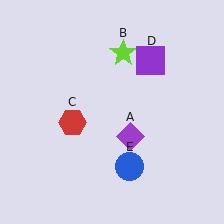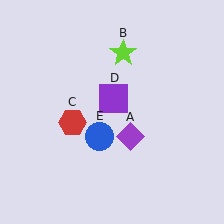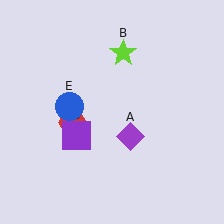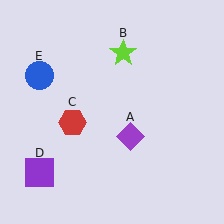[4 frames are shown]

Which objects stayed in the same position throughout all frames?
Purple diamond (object A) and lime star (object B) and red hexagon (object C) remained stationary.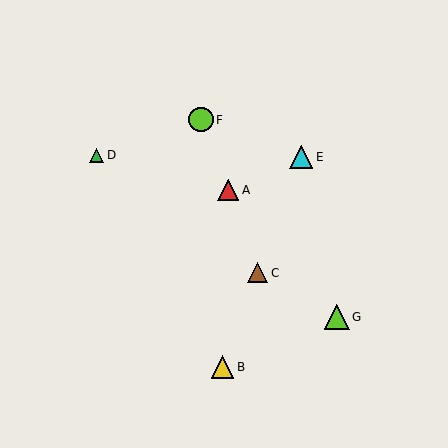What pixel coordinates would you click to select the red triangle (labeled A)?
Click at (228, 190) to select the red triangle A.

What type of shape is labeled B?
Shape B is a yellow triangle.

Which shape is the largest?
The lime triangle (labeled G) is the largest.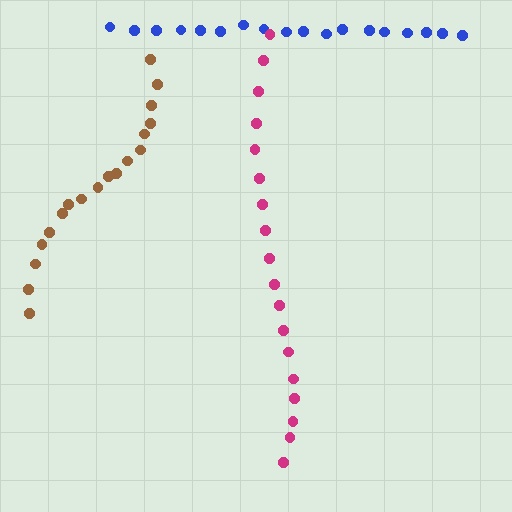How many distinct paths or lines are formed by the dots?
There are 3 distinct paths.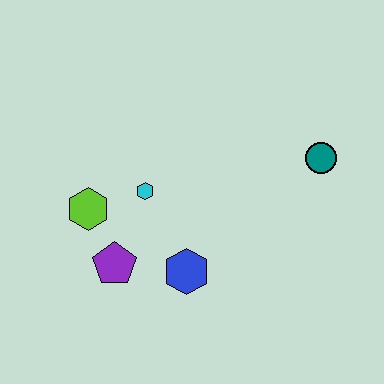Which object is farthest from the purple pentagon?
The teal circle is farthest from the purple pentagon.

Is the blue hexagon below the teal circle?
Yes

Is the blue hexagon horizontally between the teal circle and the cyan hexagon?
Yes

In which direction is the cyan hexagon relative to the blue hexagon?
The cyan hexagon is above the blue hexagon.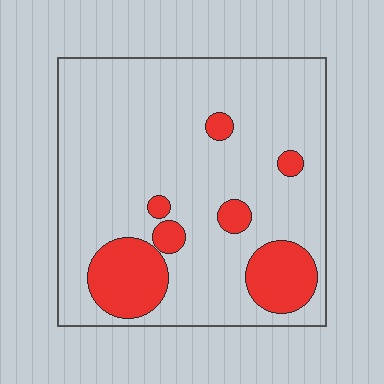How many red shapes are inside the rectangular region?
7.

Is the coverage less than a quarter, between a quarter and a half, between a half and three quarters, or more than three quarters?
Less than a quarter.